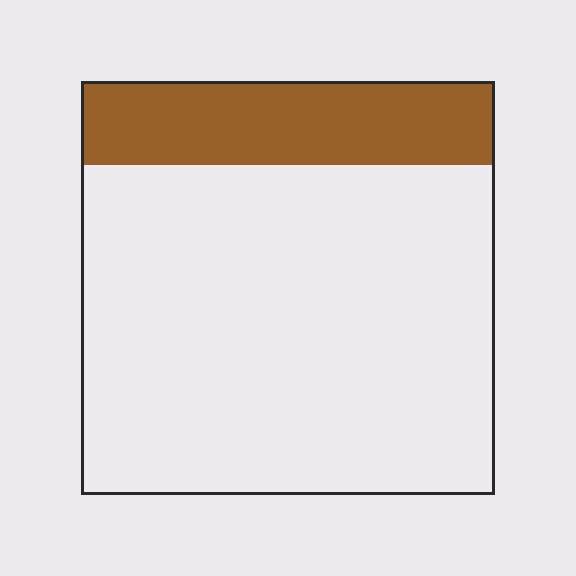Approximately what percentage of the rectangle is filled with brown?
Approximately 20%.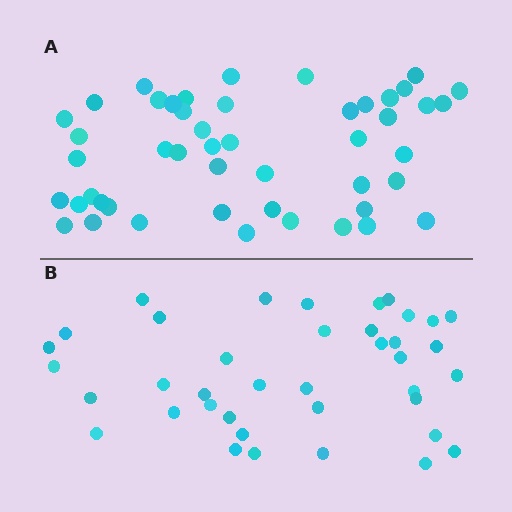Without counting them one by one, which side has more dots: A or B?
Region A (the top region) has more dots.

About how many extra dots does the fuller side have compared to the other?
Region A has roughly 8 or so more dots than region B.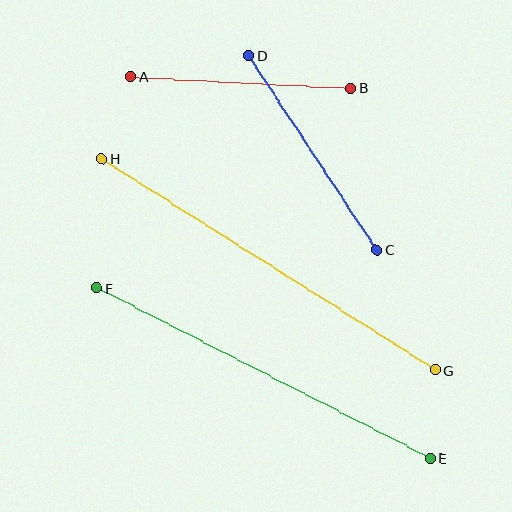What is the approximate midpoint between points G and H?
The midpoint is at approximately (268, 264) pixels.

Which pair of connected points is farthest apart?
Points G and H are farthest apart.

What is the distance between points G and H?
The distance is approximately 395 pixels.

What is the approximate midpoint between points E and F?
The midpoint is at approximately (263, 373) pixels.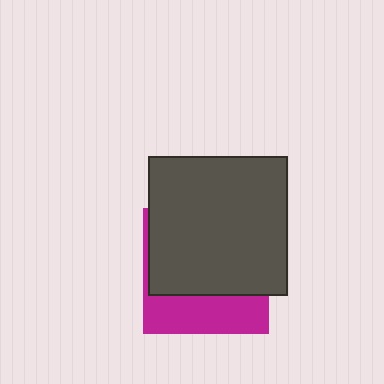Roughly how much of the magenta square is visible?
A small part of it is visible (roughly 32%).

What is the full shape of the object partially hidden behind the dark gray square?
The partially hidden object is a magenta square.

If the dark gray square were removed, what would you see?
You would see the complete magenta square.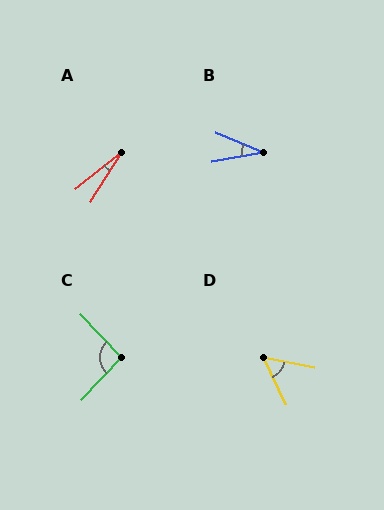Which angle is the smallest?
A, at approximately 20 degrees.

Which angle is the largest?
C, at approximately 93 degrees.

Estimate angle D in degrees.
Approximately 53 degrees.